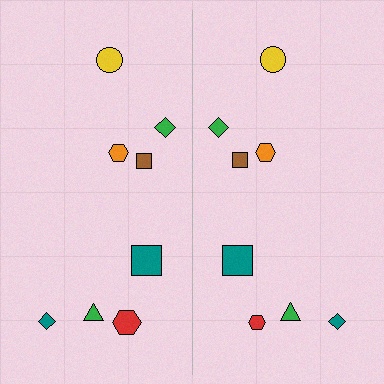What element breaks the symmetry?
The red hexagon on the right side has a different size than its mirror counterpart.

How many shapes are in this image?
There are 16 shapes in this image.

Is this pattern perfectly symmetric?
No, the pattern is not perfectly symmetric. The red hexagon on the right side has a different size than its mirror counterpart.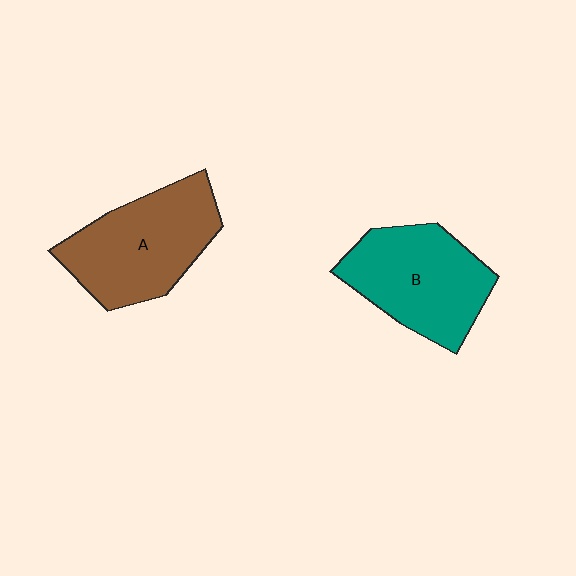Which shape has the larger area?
Shape A (brown).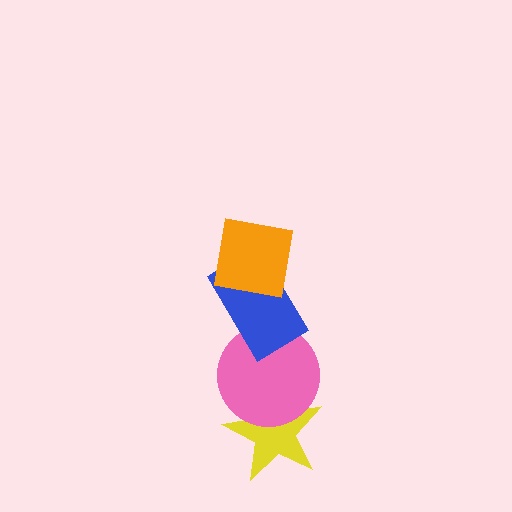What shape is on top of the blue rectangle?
The orange square is on top of the blue rectangle.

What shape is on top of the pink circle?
The blue rectangle is on top of the pink circle.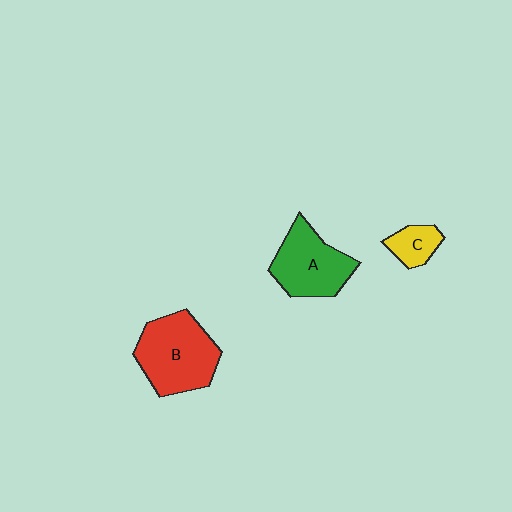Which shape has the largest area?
Shape B (red).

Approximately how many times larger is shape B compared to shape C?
Approximately 2.9 times.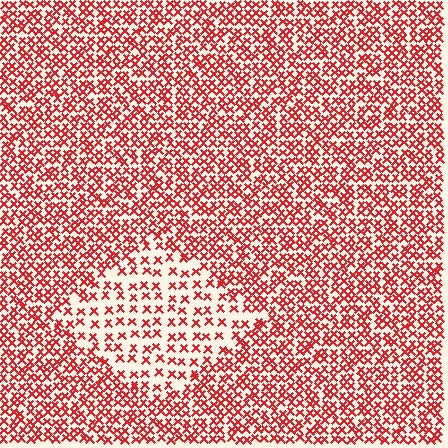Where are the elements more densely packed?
The elements are more densely packed outside the diamond boundary.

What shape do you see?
I see a diamond.